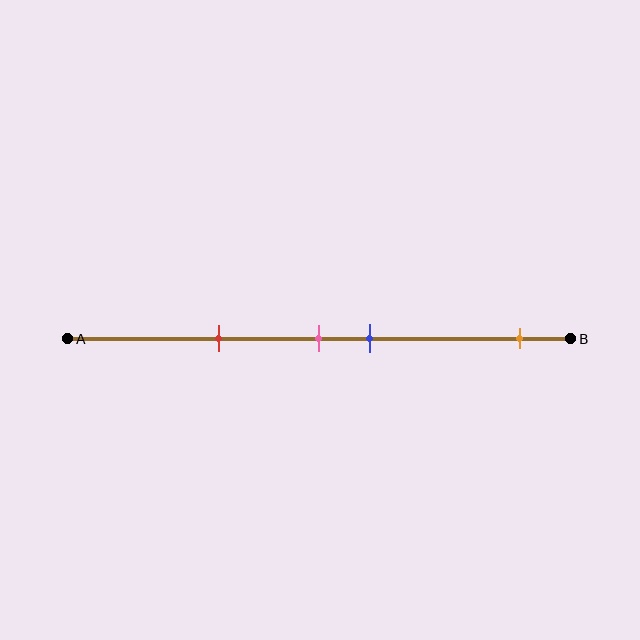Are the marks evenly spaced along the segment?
No, the marks are not evenly spaced.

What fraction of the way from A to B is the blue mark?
The blue mark is approximately 60% (0.6) of the way from A to B.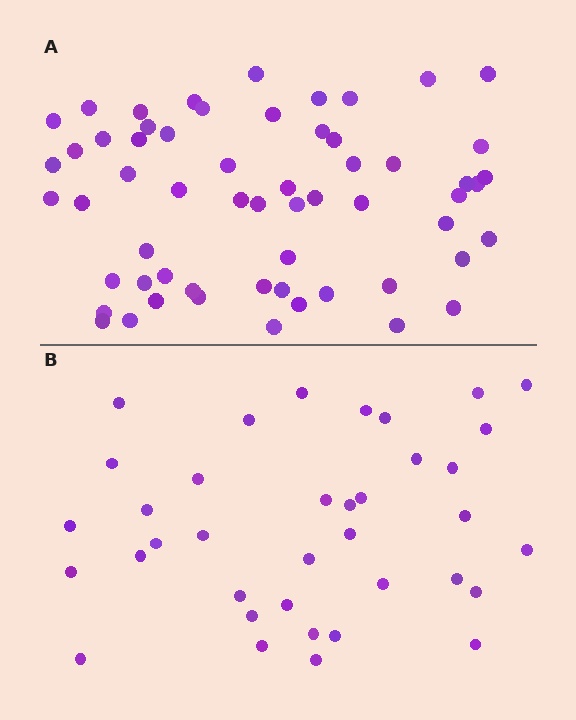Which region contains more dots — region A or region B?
Region A (the top region) has more dots.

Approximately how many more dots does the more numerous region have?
Region A has approximately 20 more dots than region B.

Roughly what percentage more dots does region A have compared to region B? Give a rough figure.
About 60% more.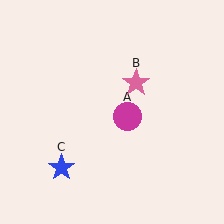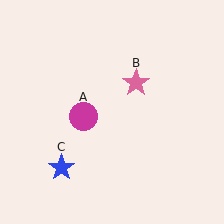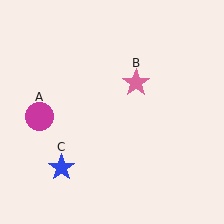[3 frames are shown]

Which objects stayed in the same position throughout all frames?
Pink star (object B) and blue star (object C) remained stationary.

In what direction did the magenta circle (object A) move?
The magenta circle (object A) moved left.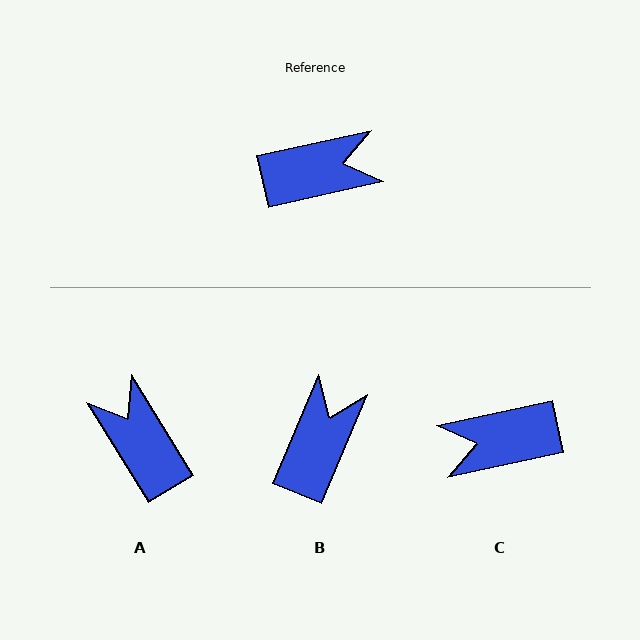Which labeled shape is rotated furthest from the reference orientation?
C, about 179 degrees away.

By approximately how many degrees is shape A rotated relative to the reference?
Approximately 109 degrees counter-clockwise.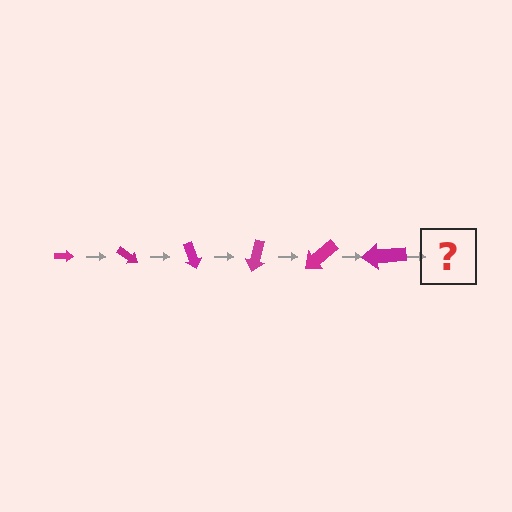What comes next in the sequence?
The next element should be an arrow, larger than the previous one and rotated 210 degrees from the start.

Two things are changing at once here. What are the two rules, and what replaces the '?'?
The two rules are that the arrow grows larger each step and it rotates 35 degrees each step. The '?' should be an arrow, larger than the previous one and rotated 210 degrees from the start.